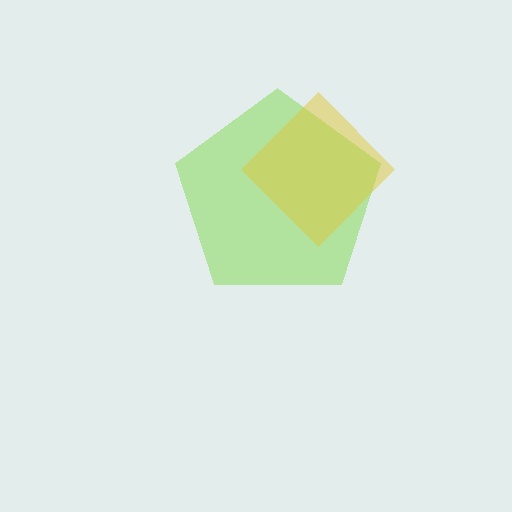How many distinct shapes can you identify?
There are 2 distinct shapes: a lime pentagon, a yellow diamond.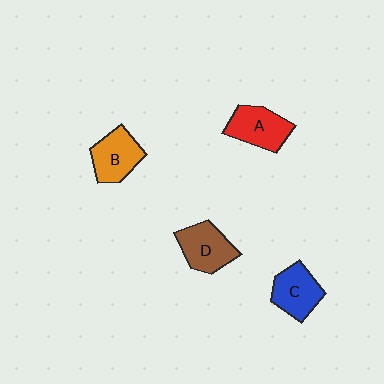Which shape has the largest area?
Shape D (brown).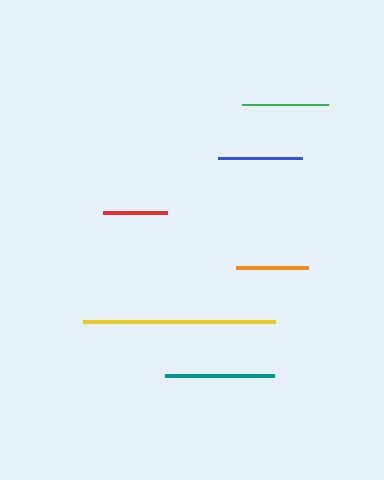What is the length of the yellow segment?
The yellow segment is approximately 192 pixels long.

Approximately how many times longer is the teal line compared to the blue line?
The teal line is approximately 1.3 times the length of the blue line.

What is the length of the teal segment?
The teal segment is approximately 109 pixels long.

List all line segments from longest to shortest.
From longest to shortest: yellow, teal, green, blue, orange, red.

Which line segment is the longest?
The yellow line is the longest at approximately 192 pixels.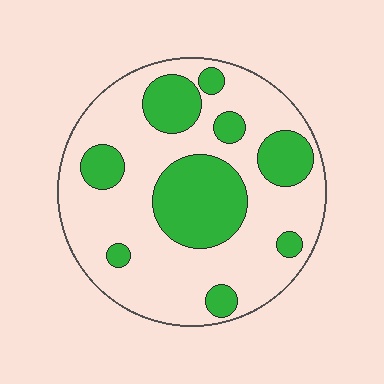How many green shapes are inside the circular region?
9.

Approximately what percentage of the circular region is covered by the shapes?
Approximately 30%.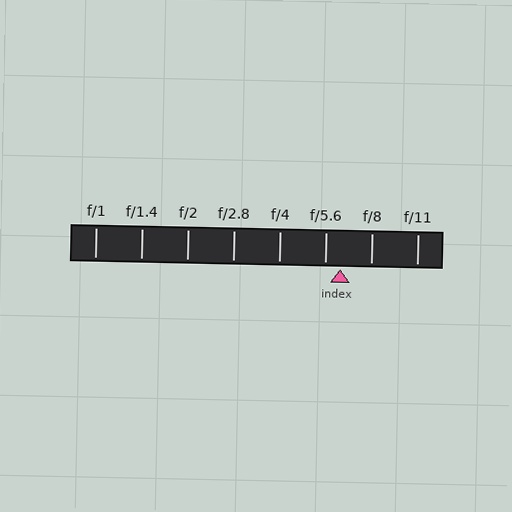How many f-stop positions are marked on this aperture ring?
There are 8 f-stop positions marked.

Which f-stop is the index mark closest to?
The index mark is closest to f/5.6.